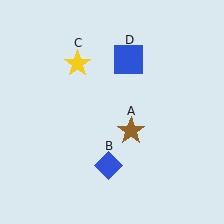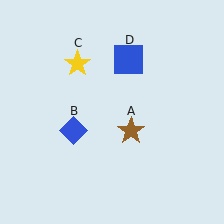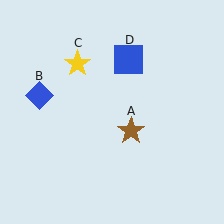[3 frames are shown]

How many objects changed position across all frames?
1 object changed position: blue diamond (object B).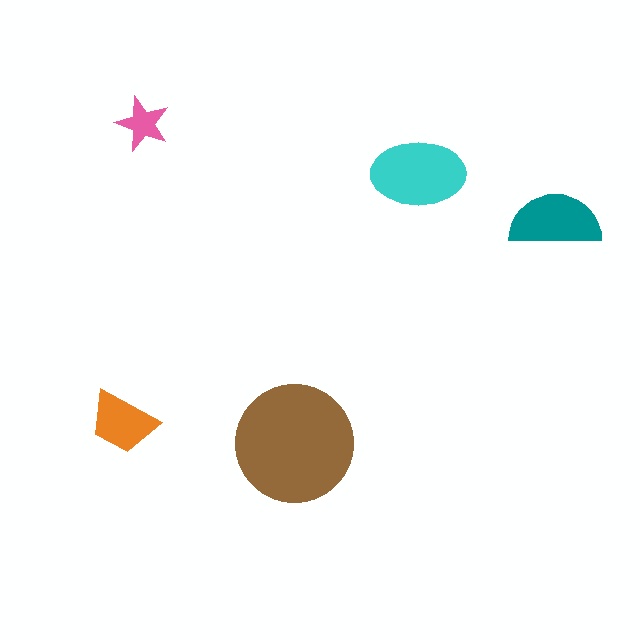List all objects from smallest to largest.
The pink star, the orange trapezoid, the teal semicircle, the cyan ellipse, the brown circle.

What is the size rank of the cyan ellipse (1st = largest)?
2nd.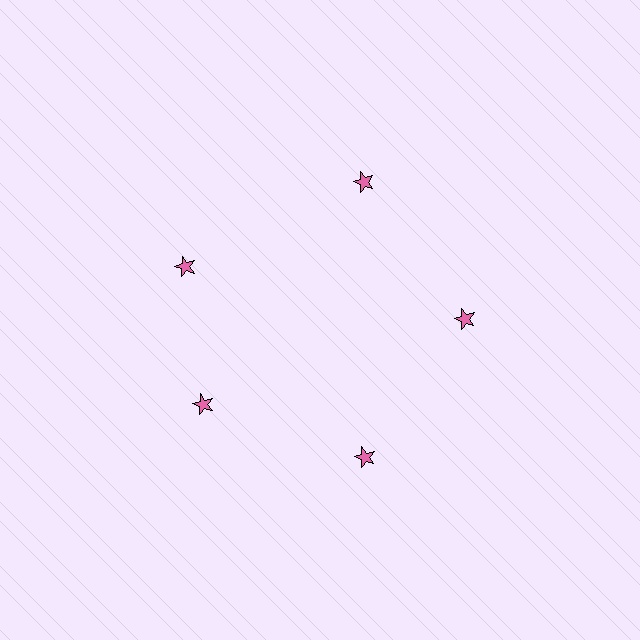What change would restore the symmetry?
The symmetry would be restored by rotating it back into even spacing with its neighbors so that all 5 stars sit at equal angles and equal distance from the center.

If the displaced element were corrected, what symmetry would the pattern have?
It would have 5-fold rotational symmetry — the pattern would map onto itself every 72 degrees.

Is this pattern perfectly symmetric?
No. The 5 pink stars are arranged in a ring, but one element near the 10 o'clock position is rotated out of alignment along the ring, breaking the 5-fold rotational symmetry.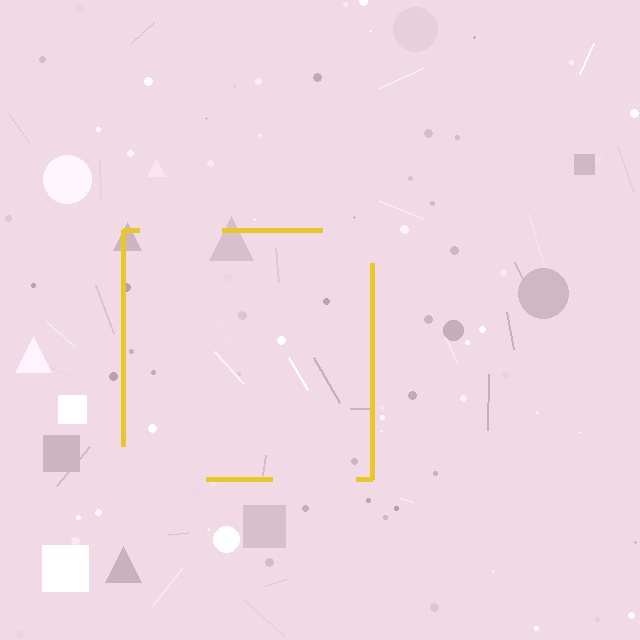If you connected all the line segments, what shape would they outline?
They would outline a square.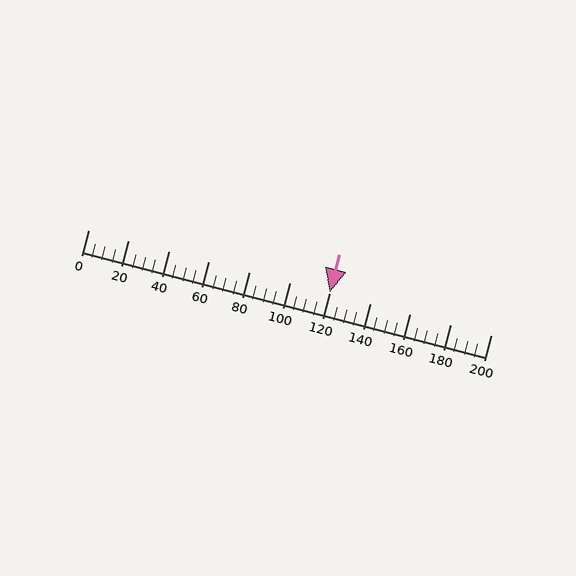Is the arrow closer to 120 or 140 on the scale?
The arrow is closer to 120.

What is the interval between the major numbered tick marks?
The major tick marks are spaced 20 units apart.